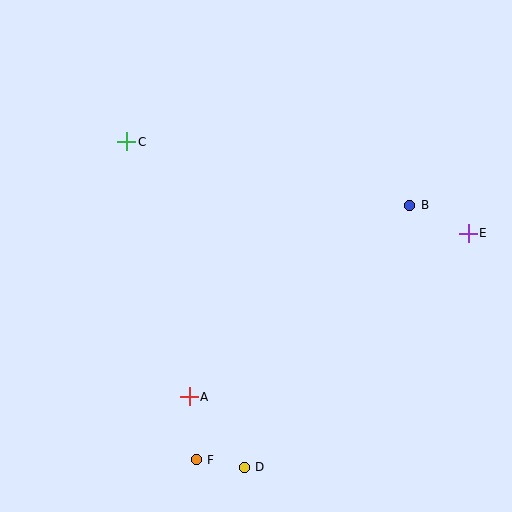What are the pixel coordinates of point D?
Point D is at (244, 467).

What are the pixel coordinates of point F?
Point F is at (196, 460).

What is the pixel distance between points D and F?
The distance between D and F is 49 pixels.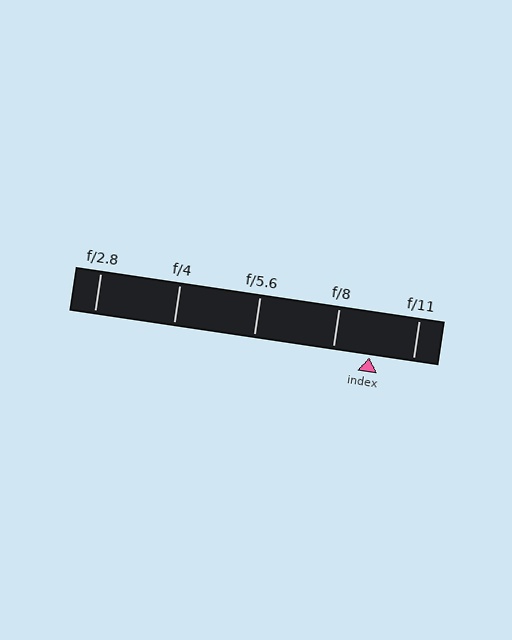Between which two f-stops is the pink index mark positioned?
The index mark is between f/8 and f/11.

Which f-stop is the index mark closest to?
The index mark is closest to f/8.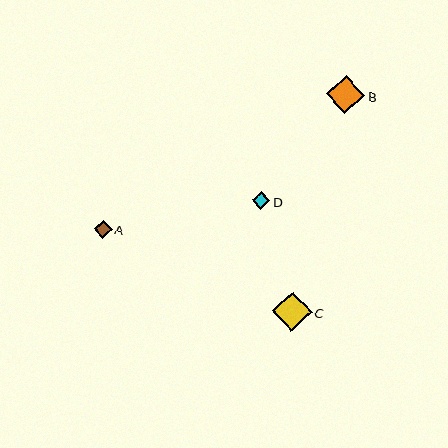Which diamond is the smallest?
Diamond D is the smallest with a size of approximately 18 pixels.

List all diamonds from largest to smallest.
From largest to smallest: C, B, A, D.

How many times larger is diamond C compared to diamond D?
Diamond C is approximately 2.2 times the size of diamond D.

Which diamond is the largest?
Diamond C is the largest with a size of approximately 40 pixels.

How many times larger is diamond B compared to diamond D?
Diamond B is approximately 2.1 times the size of diamond D.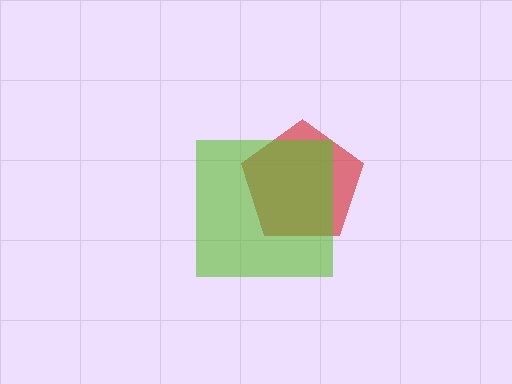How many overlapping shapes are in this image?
There are 2 overlapping shapes in the image.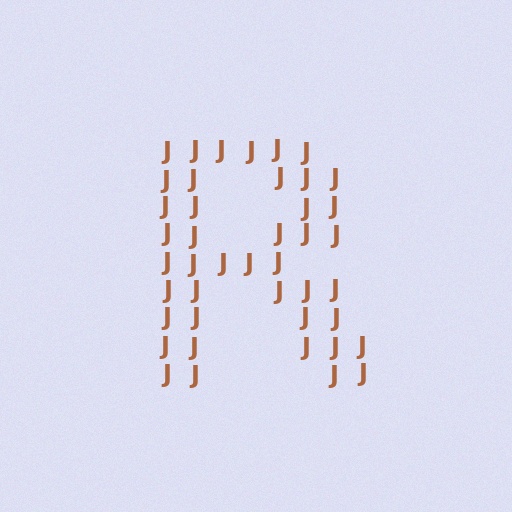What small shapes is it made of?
It is made of small letter J's.